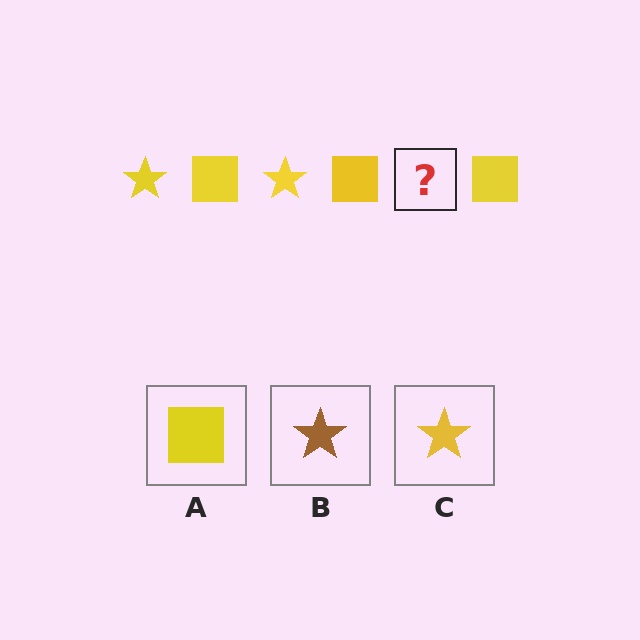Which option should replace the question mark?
Option C.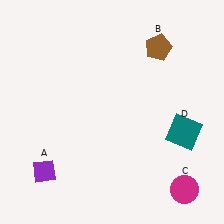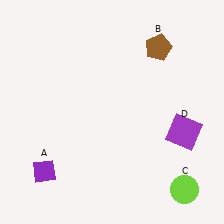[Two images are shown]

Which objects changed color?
C changed from magenta to lime. D changed from teal to purple.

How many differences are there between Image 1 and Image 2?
There are 2 differences between the two images.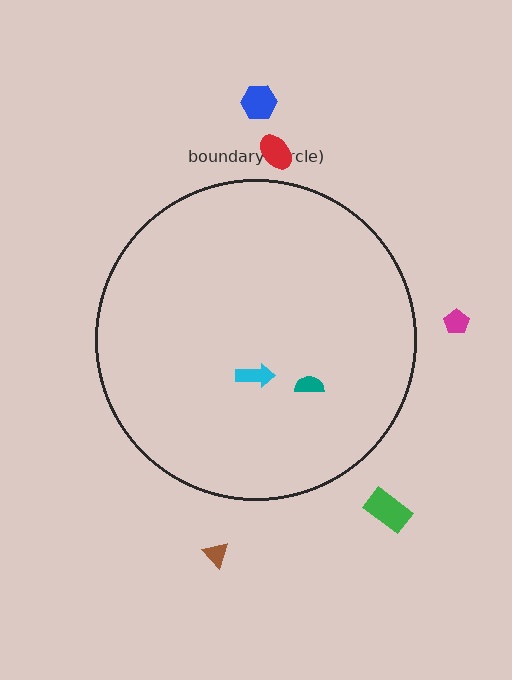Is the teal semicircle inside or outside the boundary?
Inside.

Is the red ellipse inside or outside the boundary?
Outside.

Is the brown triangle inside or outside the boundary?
Outside.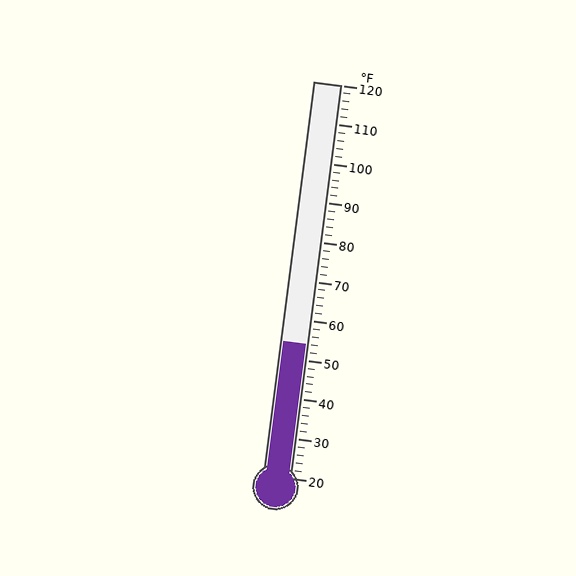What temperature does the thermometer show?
The thermometer shows approximately 54°F.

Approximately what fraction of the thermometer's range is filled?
The thermometer is filled to approximately 35% of its range.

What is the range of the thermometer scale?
The thermometer scale ranges from 20°F to 120°F.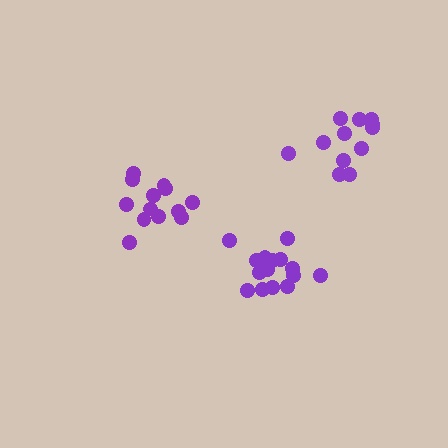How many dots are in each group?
Group 1: 13 dots, Group 2: 17 dots, Group 3: 12 dots (42 total).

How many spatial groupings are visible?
There are 3 spatial groupings.